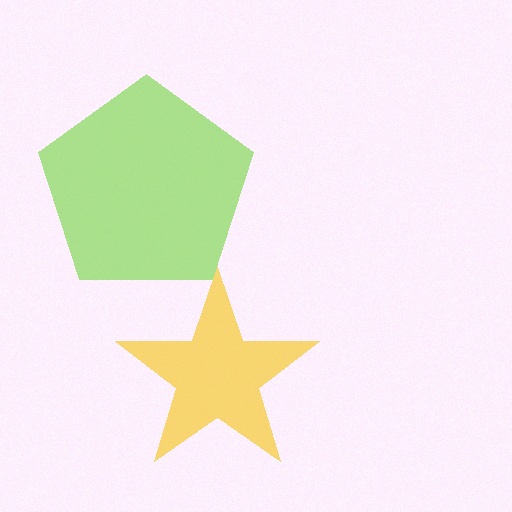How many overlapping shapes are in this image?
There are 2 overlapping shapes in the image.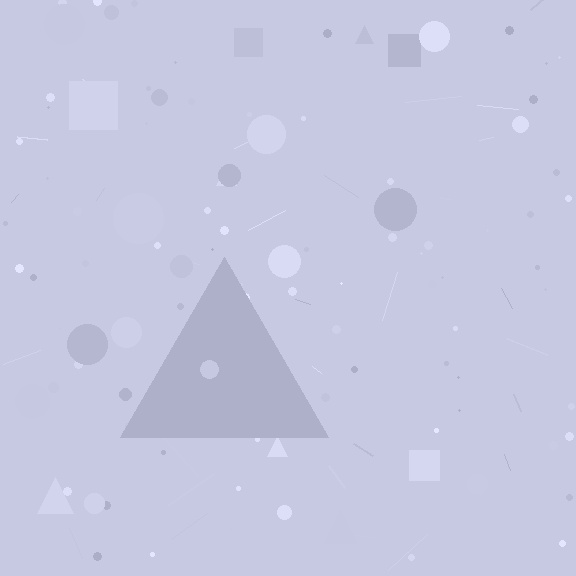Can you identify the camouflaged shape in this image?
The camouflaged shape is a triangle.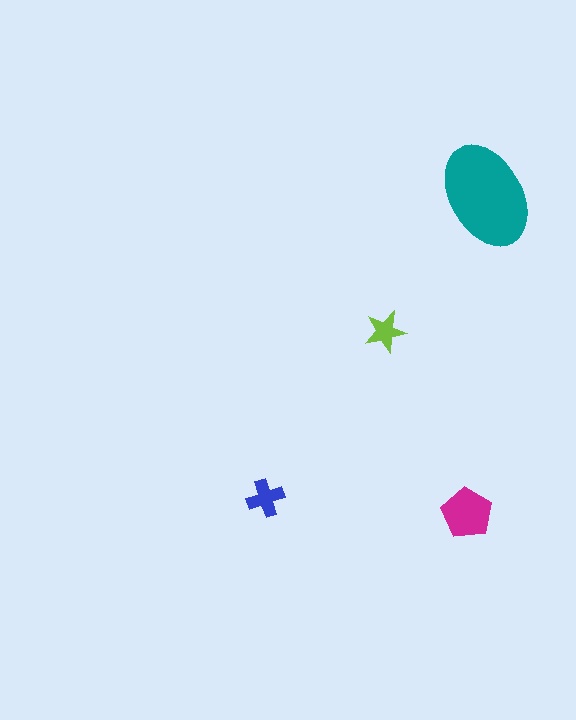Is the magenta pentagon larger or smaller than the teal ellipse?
Smaller.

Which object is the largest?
The teal ellipse.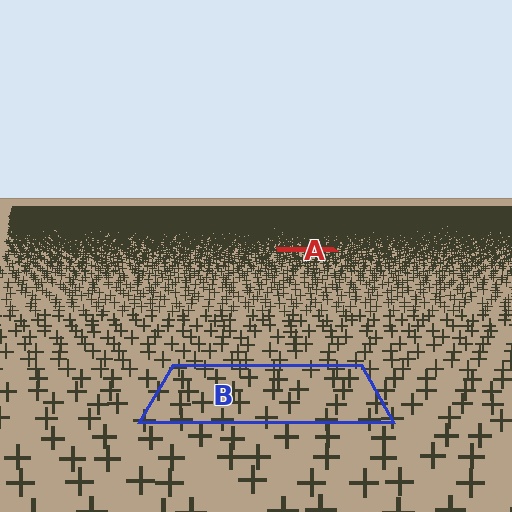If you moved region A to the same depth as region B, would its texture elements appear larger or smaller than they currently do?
They would appear larger. At a closer depth, the same texture elements are projected at a bigger on-screen size.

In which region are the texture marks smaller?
The texture marks are smaller in region A, because it is farther away.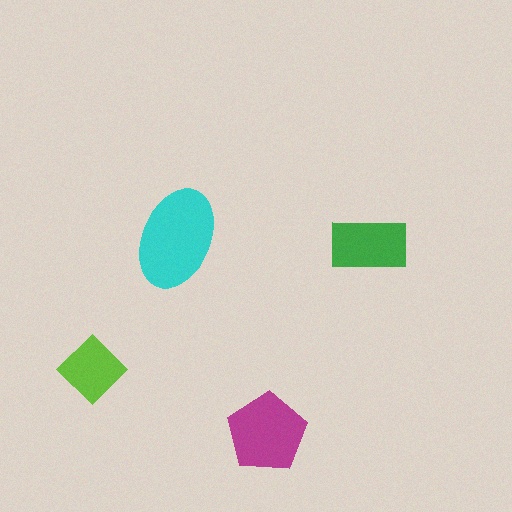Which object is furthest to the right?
The green rectangle is rightmost.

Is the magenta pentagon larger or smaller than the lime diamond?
Larger.